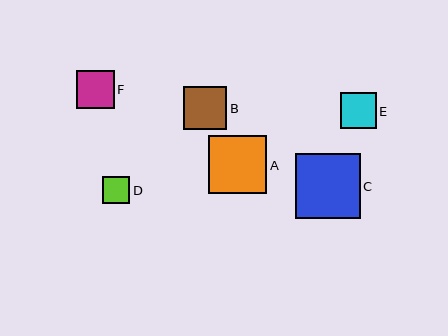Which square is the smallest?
Square D is the smallest with a size of approximately 27 pixels.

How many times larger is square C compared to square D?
Square C is approximately 2.4 times the size of square D.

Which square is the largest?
Square C is the largest with a size of approximately 65 pixels.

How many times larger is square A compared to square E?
Square A is approximately 1.6 times the size of square E.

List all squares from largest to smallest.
From largest to smallest: C, A, B, F, E, D.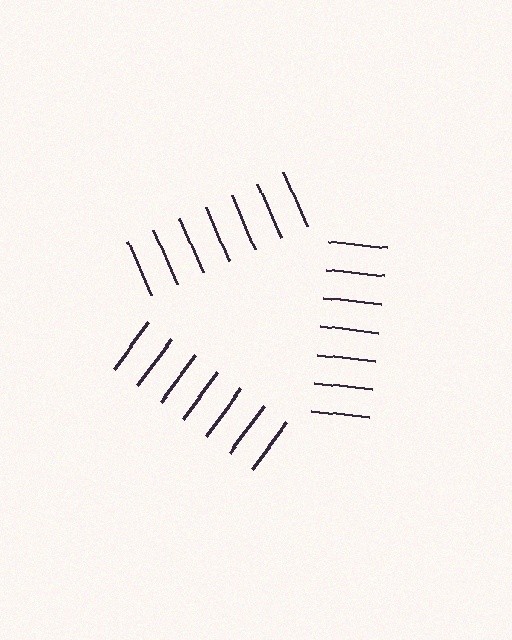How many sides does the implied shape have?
3 sides — the line-ends trace a triangle.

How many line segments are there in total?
21 — 7 along each of the 3 edges.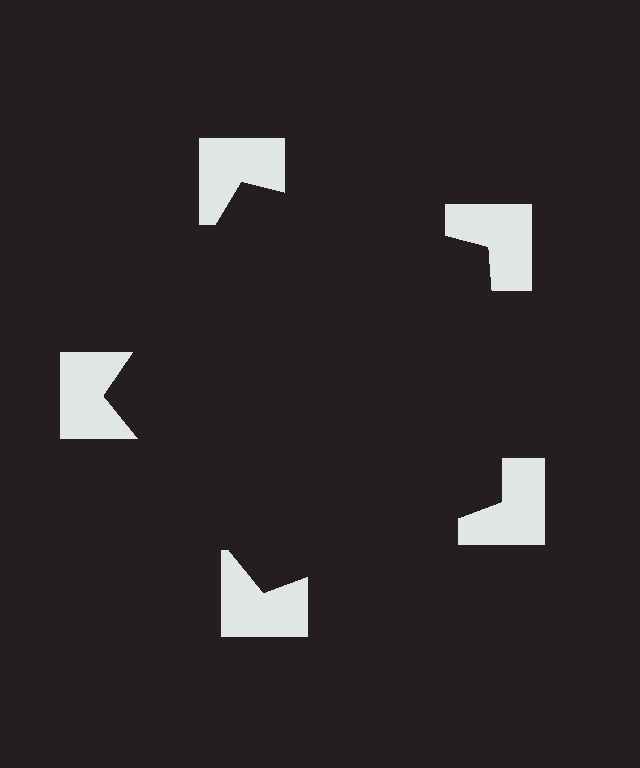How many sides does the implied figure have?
5 sides.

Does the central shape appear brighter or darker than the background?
It typically appears slightly darker than the background, even though no actual brightness change is drawn.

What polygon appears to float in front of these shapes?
An illusory pentagon — its edges are inferred from the aligned wedge cuts in the notched squares, not physically drawn.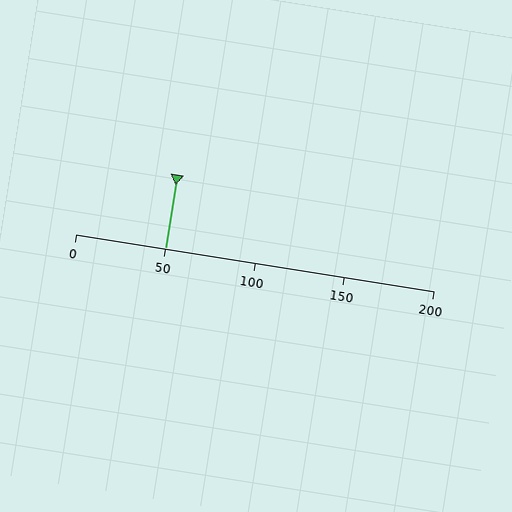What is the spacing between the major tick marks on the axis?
The major ticks are spaced 50 apart.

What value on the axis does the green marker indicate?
The marker indicates approximately 50.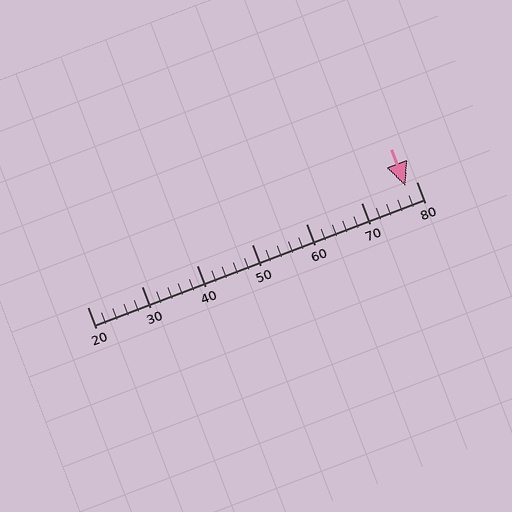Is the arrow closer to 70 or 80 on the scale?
The arrow is closer to 80.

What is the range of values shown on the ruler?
The ruler shows values from 20 to 80.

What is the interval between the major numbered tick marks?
The major tick marks are spaced 10 units apart.